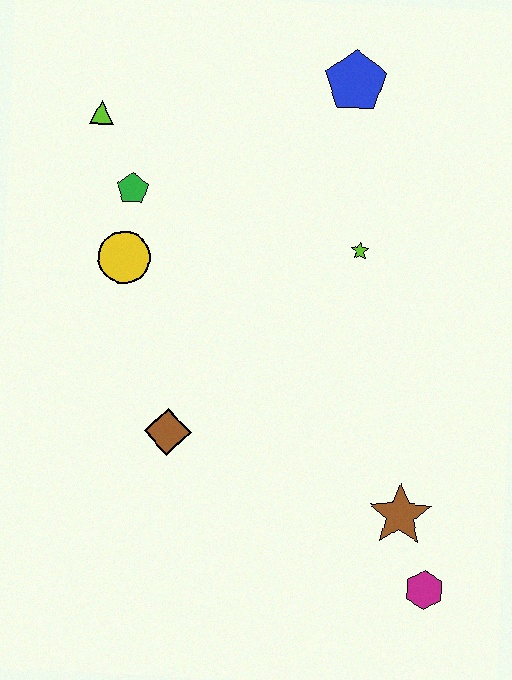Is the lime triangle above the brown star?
Yes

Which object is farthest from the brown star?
The lime triangle is farthest from the brown star.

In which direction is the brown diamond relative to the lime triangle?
The brown diamond is below the lime triangle.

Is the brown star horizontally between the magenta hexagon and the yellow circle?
Yes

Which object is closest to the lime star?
The blue pentagon is closest to the lime star.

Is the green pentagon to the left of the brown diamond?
Yes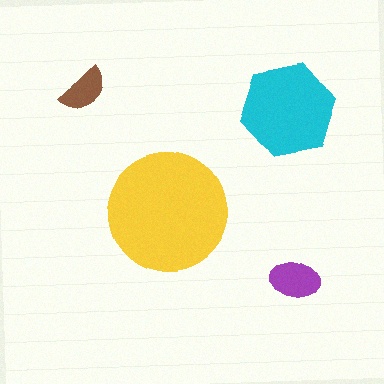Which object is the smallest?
The brown semicircle.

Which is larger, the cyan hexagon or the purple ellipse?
The cyan hexagon.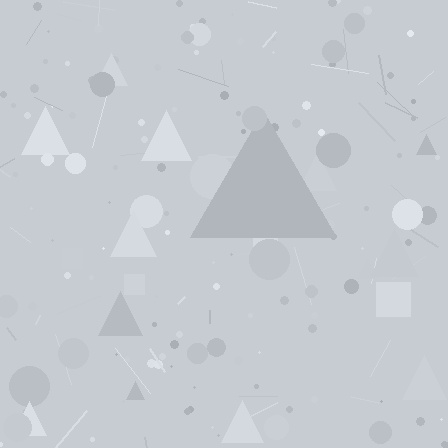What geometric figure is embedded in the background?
A triangle is embedded in the background.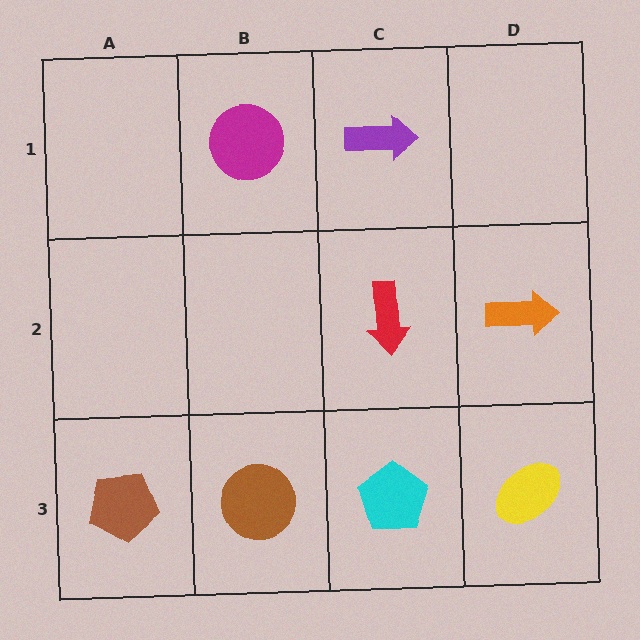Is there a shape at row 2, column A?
No, that cell is empty.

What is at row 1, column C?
A purple arrow.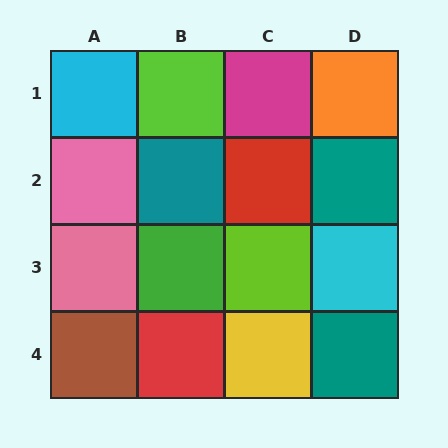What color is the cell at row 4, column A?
Brown.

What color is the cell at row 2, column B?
Teal.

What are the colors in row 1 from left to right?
Cyan, lime, magenta, orange.